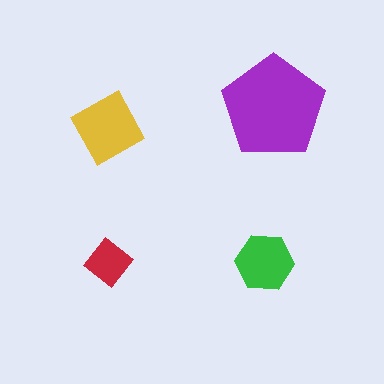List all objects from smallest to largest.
The red diamond, the green hexagon, the yellow square, the purple pentagon.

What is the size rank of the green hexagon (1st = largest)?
3rd.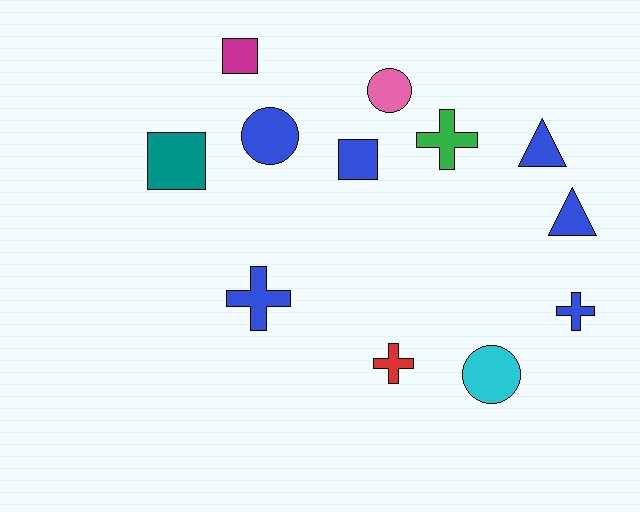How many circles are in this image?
There are 3 circles.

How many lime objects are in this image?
There are no lime objects.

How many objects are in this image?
There are 12 objects.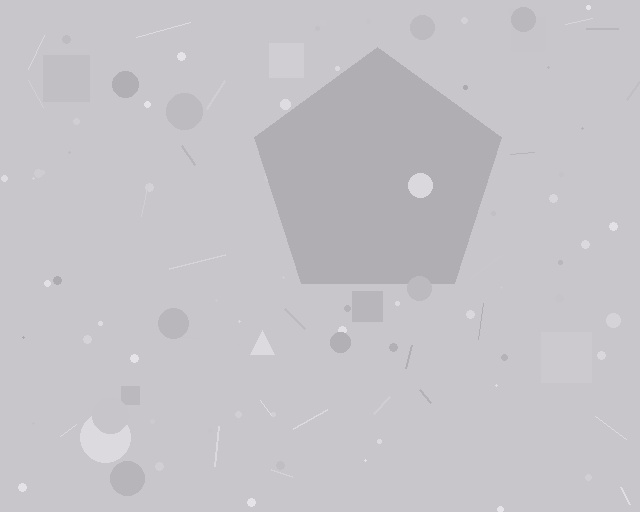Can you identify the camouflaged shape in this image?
The camouflaged shape is a pentagon.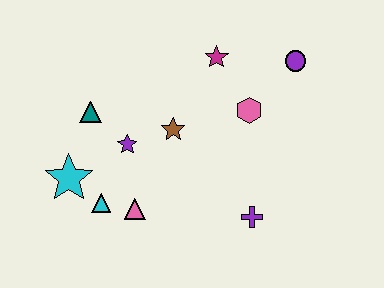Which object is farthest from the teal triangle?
The purple circle is farthest from the teal triangle.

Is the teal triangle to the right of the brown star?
No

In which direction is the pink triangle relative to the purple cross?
The pink triangle is to the left of the purple cross.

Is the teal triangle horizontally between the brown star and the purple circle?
No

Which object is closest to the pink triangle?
The cyan triangle is closest to the pink triangle.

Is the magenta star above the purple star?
Yes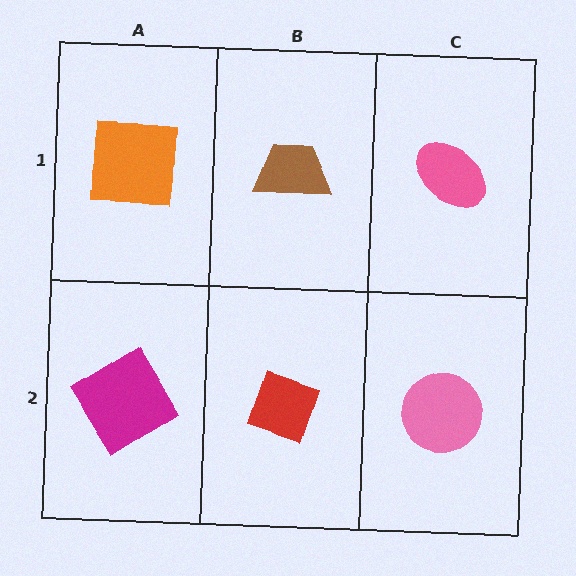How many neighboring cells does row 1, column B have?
3.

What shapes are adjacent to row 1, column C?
A pink circle (row 2, column C), a brown trapezoid (row 1, column B).